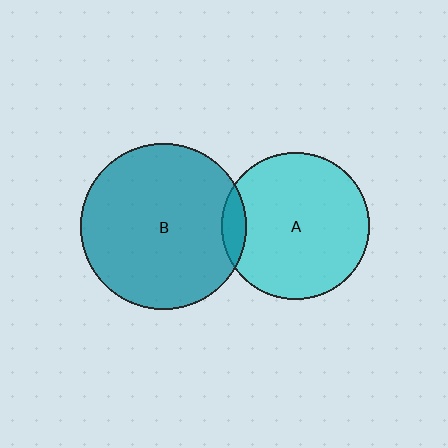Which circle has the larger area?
Circle B (teal).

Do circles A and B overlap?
Yes.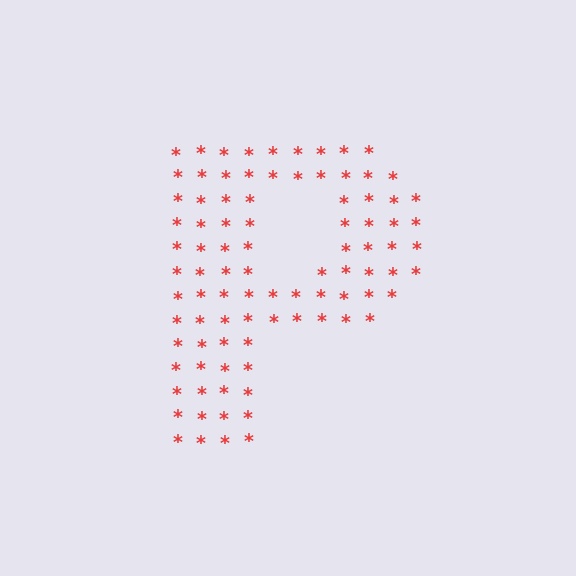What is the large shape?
The large shape is the letter P.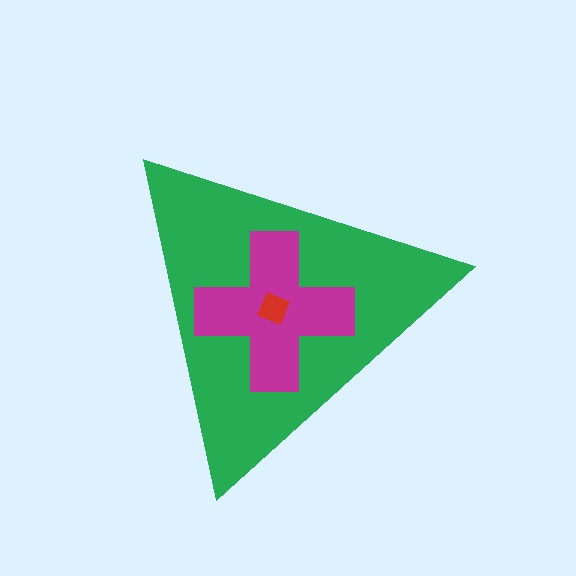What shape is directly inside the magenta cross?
The red diamond.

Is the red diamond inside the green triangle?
Yes.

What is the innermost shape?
The red diamond.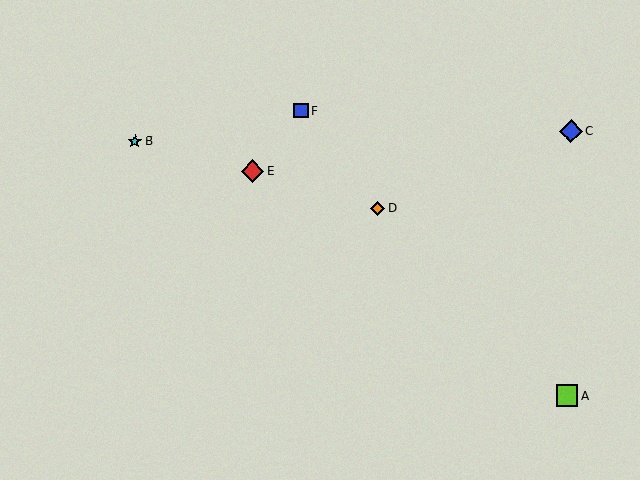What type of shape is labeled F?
Shape F is a blue square.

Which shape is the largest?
The blue diamond (labeled C) is the largest.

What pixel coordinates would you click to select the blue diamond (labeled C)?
Click at (571, 131) to select the blue diamond C.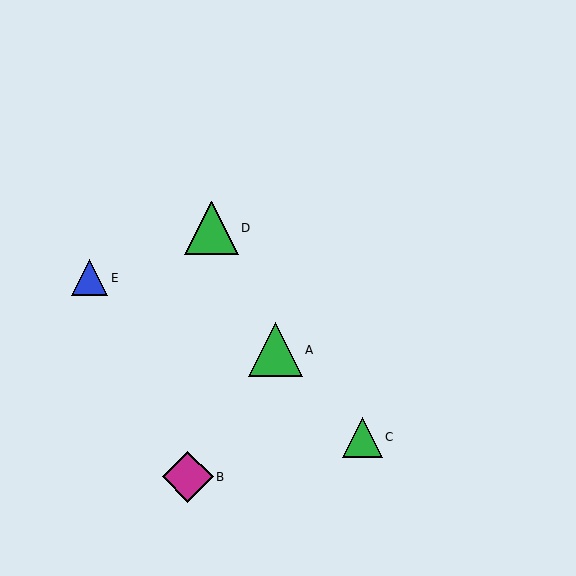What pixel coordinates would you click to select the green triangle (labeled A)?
Click at (275, 350) to select the green triangle A.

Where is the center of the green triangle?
The center of the green triangle is at (362, 437).